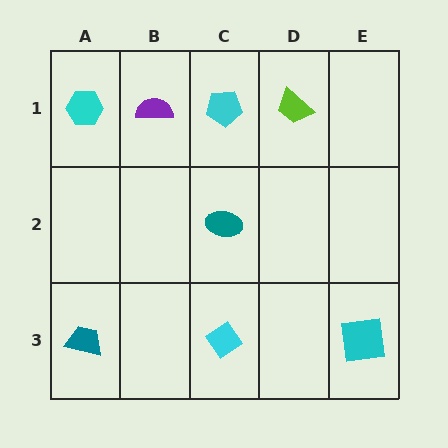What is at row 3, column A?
A teal trapezoid.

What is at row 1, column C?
A cyan pentagon.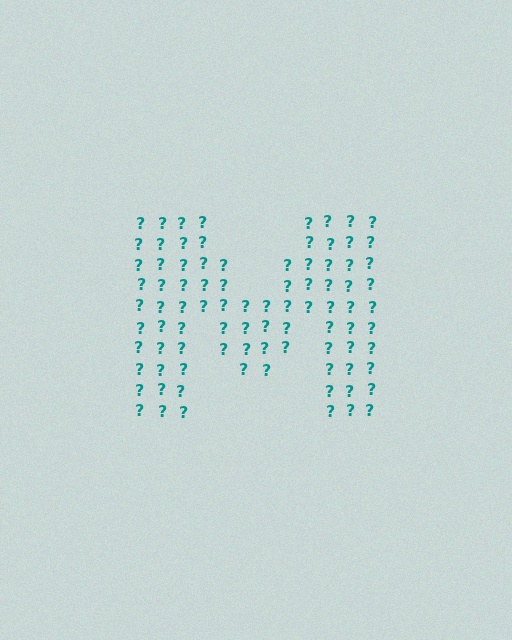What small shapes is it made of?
It is made of small question marks.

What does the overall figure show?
The overall figure shows the letter M.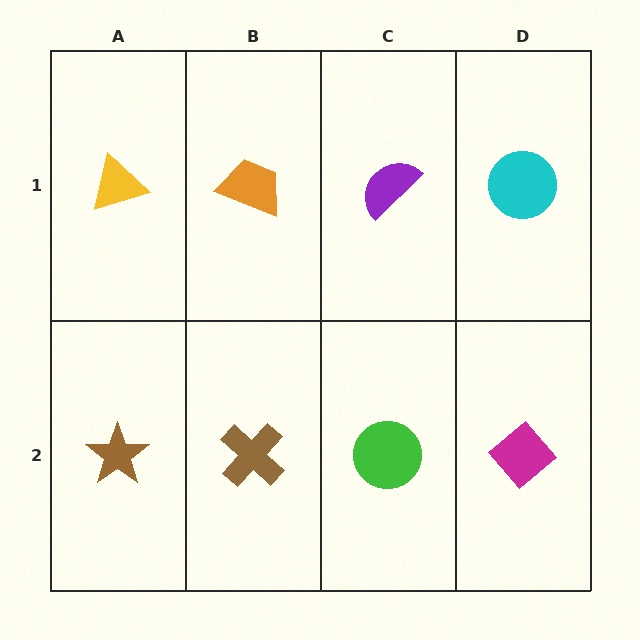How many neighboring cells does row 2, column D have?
2.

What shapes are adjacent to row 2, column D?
A cyan circle (row 1, column D), a green circle (row 2, column C).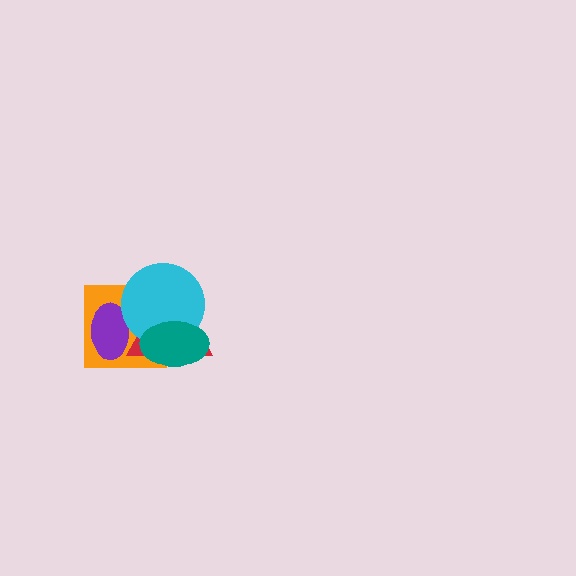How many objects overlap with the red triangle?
4 objects overlap with the red triangle.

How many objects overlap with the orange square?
4 objects overlap with the orange square.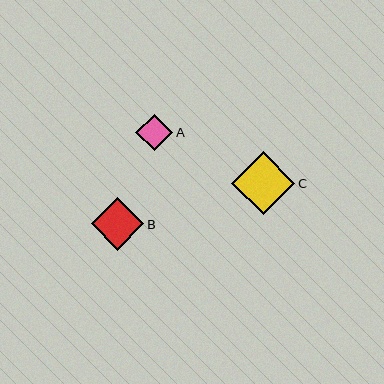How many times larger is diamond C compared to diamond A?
Diamond C is approximately 1.7 times the size of diamond A.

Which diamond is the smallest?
Diamond A is the smallest with a size of approximately 37 pixels.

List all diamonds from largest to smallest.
From largest to smallest: C, B, A.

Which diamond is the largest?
Diamond C is the largest with a size of approximately 63 pixels.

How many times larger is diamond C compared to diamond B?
Diamond C is approximately 1.2 times the size of diamond B.